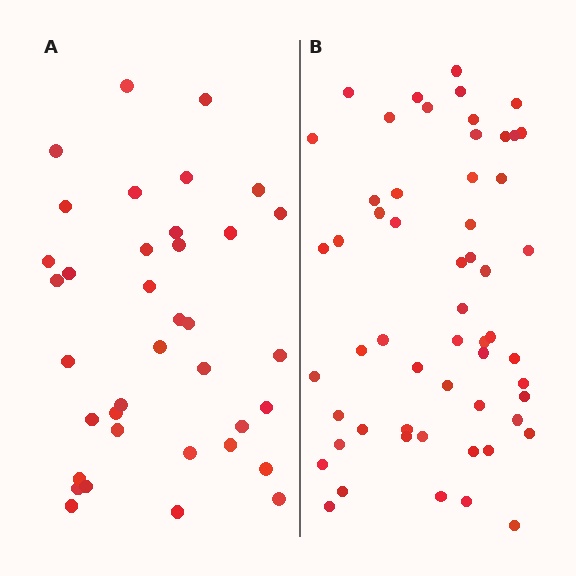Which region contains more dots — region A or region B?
Region B (the right region) has more dots.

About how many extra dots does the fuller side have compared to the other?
Region B has approximately 20 more dots than region A.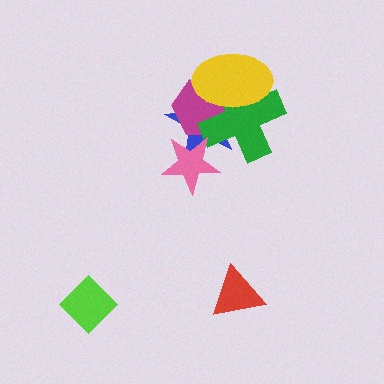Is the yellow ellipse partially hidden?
No, no other shape covers it.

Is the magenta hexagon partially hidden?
Yes, it is partially covered by another shape.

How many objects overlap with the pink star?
1 object overlaps with the pink star.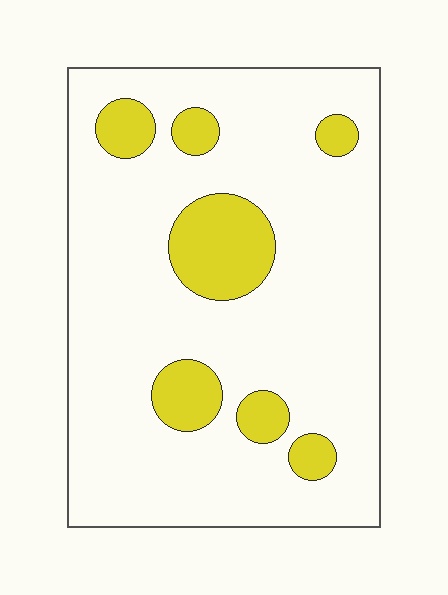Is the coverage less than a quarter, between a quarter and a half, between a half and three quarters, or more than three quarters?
Less than a quarter.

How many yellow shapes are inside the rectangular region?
7.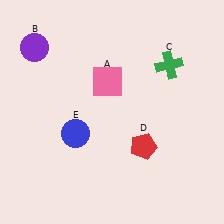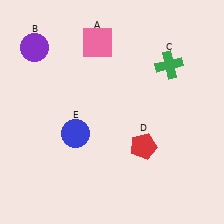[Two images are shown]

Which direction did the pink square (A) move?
The pink square (A) moved up.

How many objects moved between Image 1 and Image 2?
1 object moved between the two images.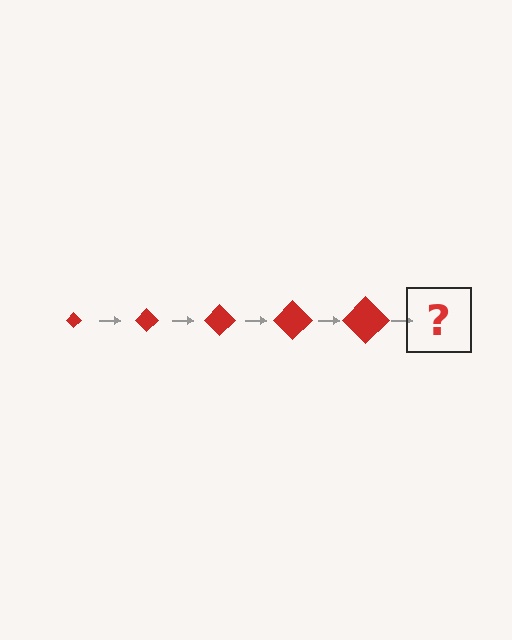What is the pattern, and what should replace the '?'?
The pattern is that the diamond gets progressively larger each step. The '?' should be a red diamond, larger than the previous one.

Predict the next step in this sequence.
The next step is a red diamond, larger than the previous one.